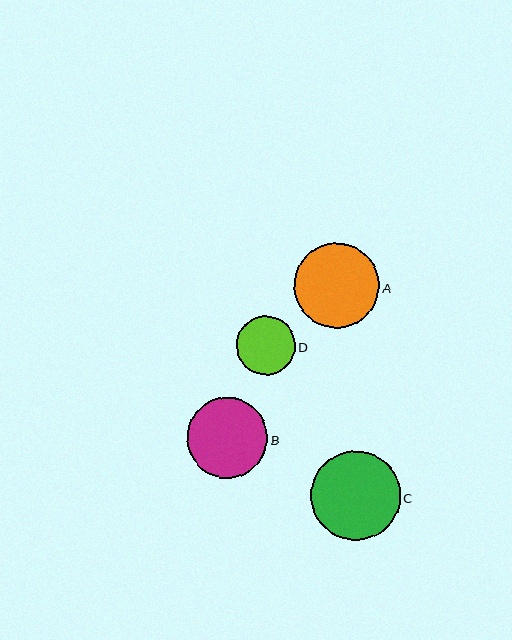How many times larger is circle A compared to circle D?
Circle A is approximately 1.5 times the size of circle D.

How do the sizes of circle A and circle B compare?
Circle A and circle B are approximately the same size.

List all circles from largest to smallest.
From largest to smallest: C, A, B, D.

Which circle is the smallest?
Circle D is the smallest with a size of approximately 58 pixels.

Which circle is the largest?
Circle C is the largest with a size of approximately 89 pixels.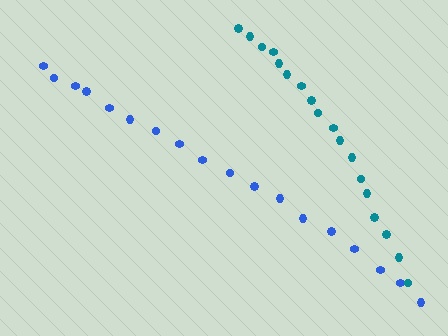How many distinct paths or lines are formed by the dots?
There are 2 distinct paths.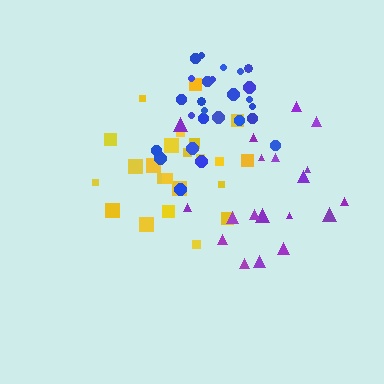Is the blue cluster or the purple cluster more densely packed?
Blue.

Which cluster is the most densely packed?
Blue.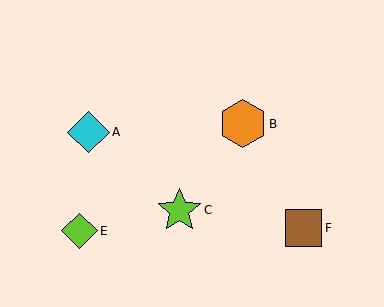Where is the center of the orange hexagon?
The center of the orange hexagon is at (243, 124).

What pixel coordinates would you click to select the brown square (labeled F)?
Click at (304, 228) to select the brown square F.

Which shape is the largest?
The orange hexagon (labeled B) is the largest.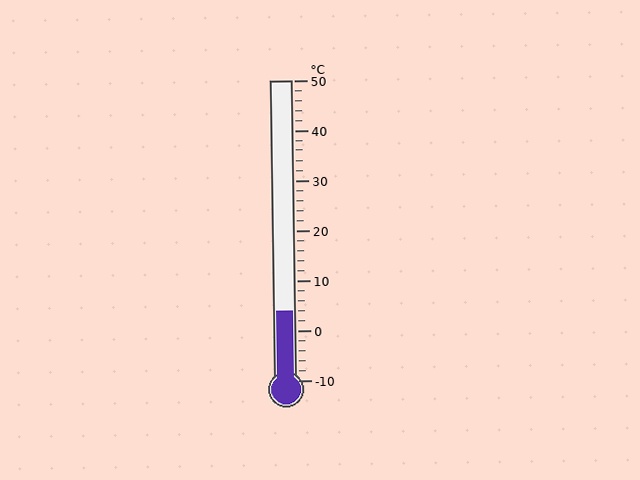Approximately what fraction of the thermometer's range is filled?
The thermometer is filled to approximately 25% of its range.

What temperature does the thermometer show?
The thermometer shows approximately 4°C.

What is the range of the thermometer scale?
The thermometer scale ranges from -10°C to 50°C.